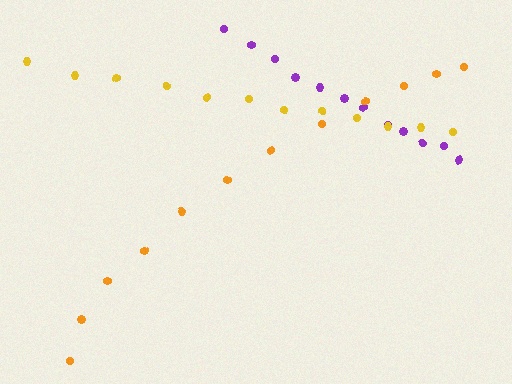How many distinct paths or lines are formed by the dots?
There are 3 distinct paths.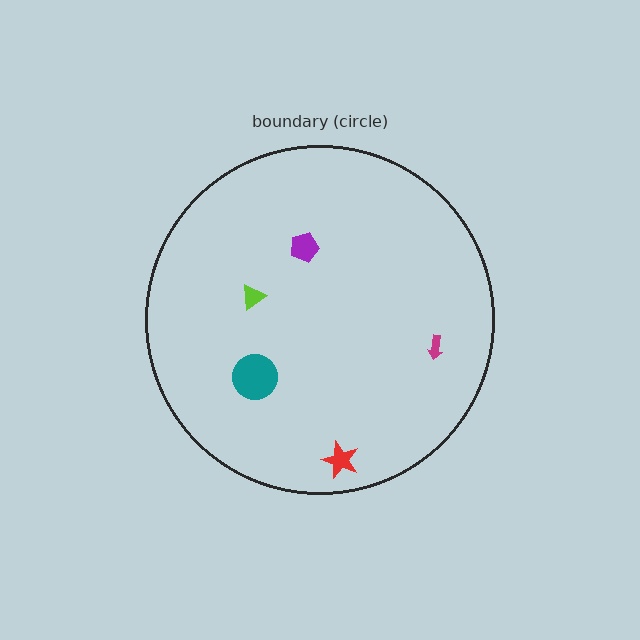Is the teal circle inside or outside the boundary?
Inside.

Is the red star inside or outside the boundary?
Inside.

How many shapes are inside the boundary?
5 inside, 0 outside.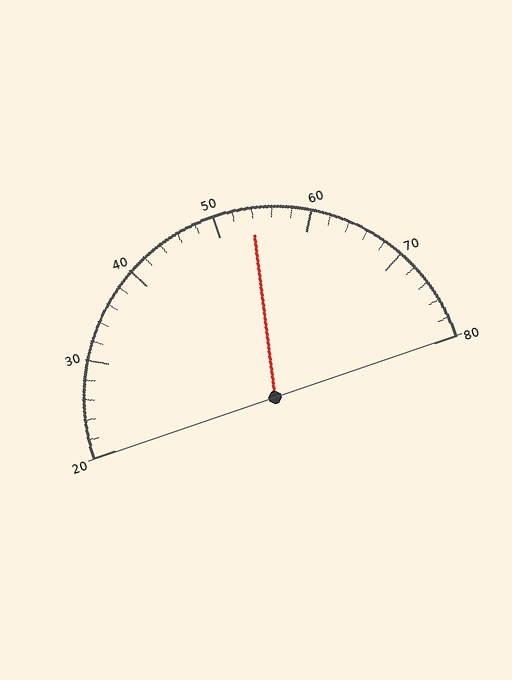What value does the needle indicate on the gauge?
The needle indicates approximately 54.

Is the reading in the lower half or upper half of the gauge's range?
The reading is in the upper half of the range (20 to 80).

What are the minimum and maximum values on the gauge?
The gauge ranges from 20 to 80.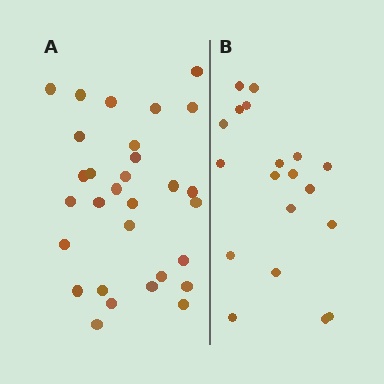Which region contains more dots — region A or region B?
Region A (the left region) has more dots.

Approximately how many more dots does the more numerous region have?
Region A has roughly 12 or so more dots than region B.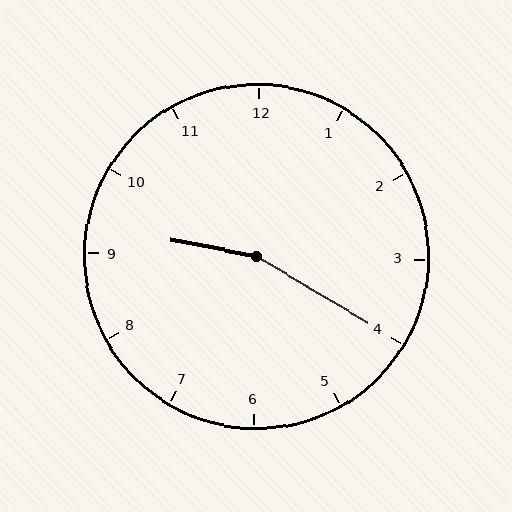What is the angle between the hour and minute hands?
Approximately 160 degrees.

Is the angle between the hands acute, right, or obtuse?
It is obtuse.